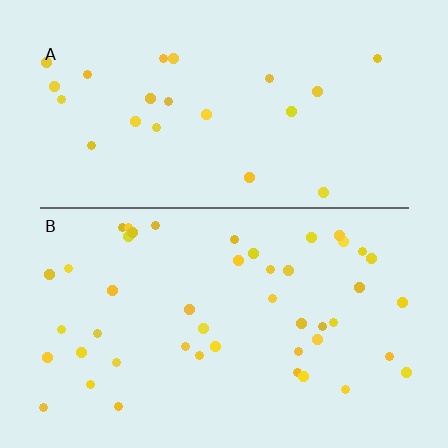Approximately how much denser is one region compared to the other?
Approximately 2.1× — region B over region A.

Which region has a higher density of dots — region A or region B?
B (the bottom).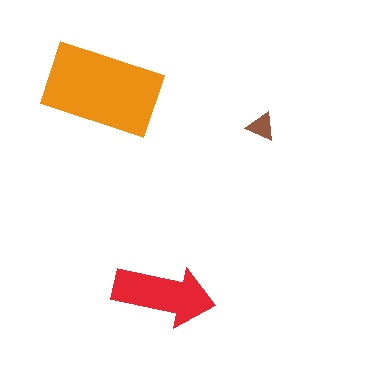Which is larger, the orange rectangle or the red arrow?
The orange rectangle.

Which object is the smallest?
The brown triangle.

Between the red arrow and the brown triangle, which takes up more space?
The red arrow.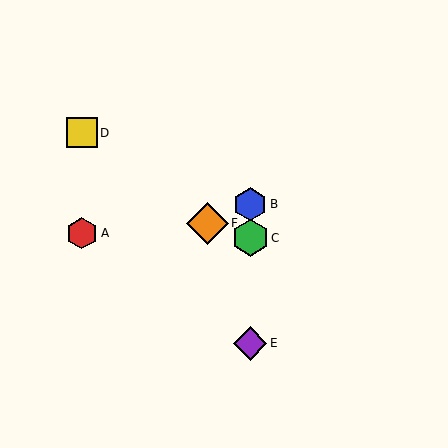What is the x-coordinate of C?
Object C is at x≈250.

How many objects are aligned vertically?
3 objects (B, C, E) are aligned vertically.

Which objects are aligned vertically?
Objects B, C, E are aligned vertically.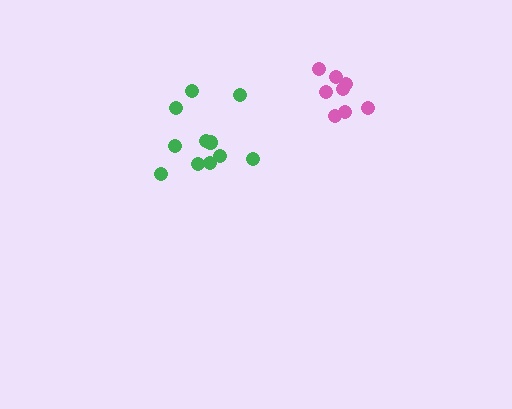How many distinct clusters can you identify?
There are 2 distinct clusters.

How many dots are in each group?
Group 1: 8 dots, Group 2: 11 dots (19 total).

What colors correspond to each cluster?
The clusters are colored: pink, green.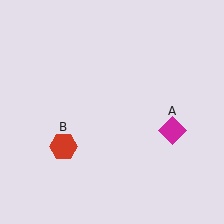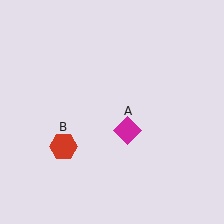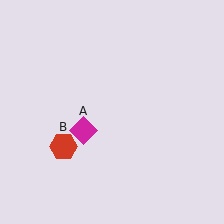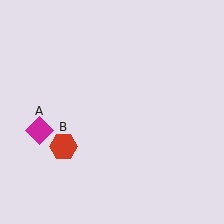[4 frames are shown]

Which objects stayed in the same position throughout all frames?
Red hexagon (object B) remained stationary.